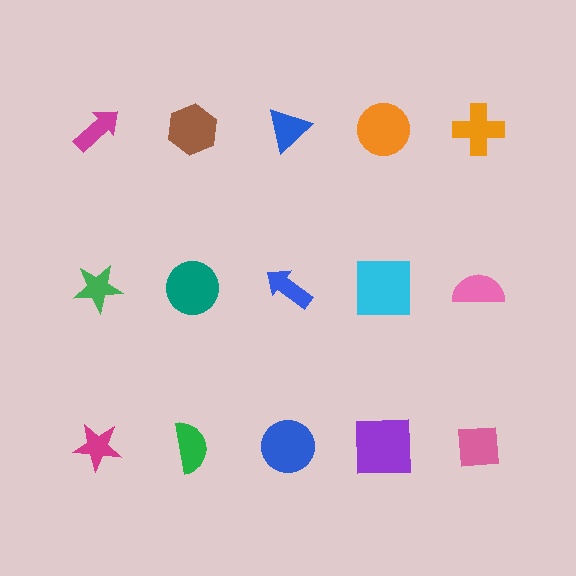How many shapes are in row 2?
5 shapes.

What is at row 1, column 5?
An orange cross.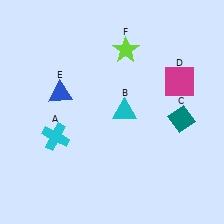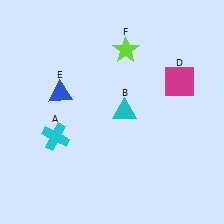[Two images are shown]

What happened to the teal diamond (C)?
The teal diamond (C) was removed in Image 2. It was in the bottom-right area of Image 1.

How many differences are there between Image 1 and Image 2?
There is 1 difference between the two images.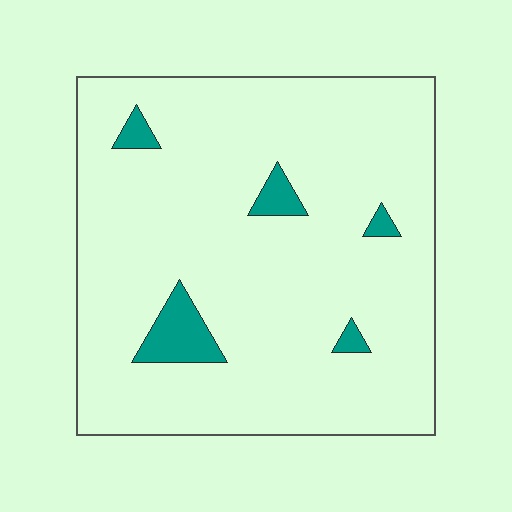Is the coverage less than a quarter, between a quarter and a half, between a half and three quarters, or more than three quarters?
Less than a quarter.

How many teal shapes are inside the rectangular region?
5.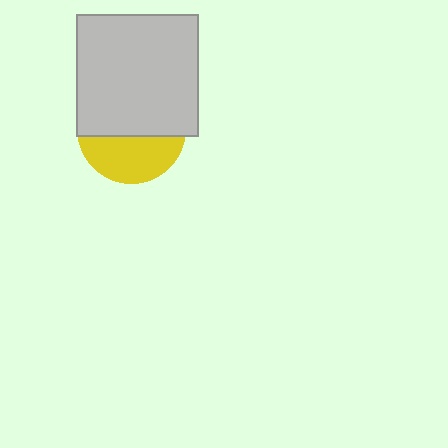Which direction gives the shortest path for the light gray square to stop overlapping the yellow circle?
Moving up gives the shortest separation.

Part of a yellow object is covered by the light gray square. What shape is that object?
It is a circle.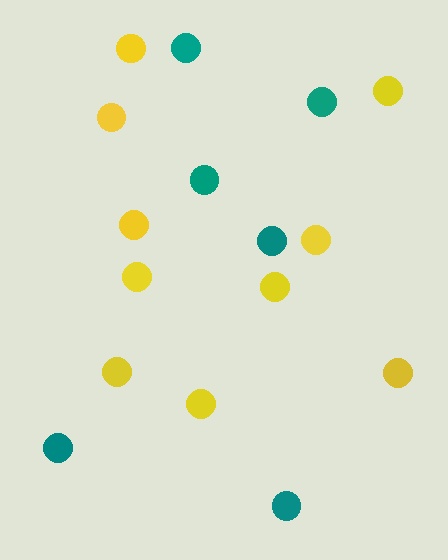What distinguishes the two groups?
There are 2 groups: one group of yellow circles (10) and one group of teal circles (6).